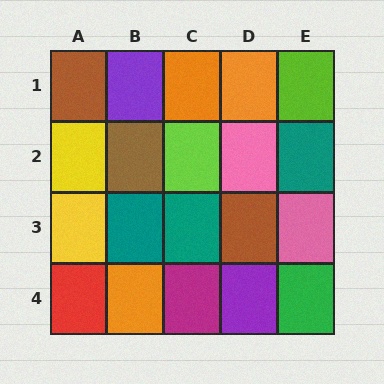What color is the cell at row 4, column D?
Purple.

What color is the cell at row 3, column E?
Pink.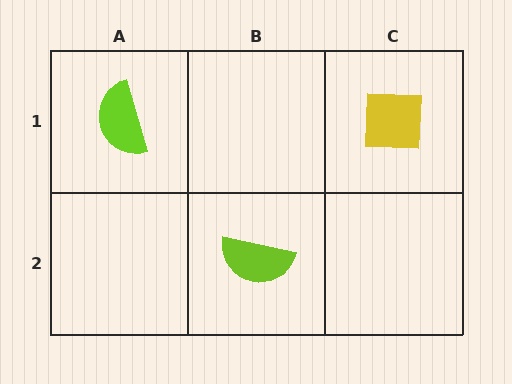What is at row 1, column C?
A yellow square.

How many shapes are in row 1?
2 shapes.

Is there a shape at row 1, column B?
No, that cell is empty.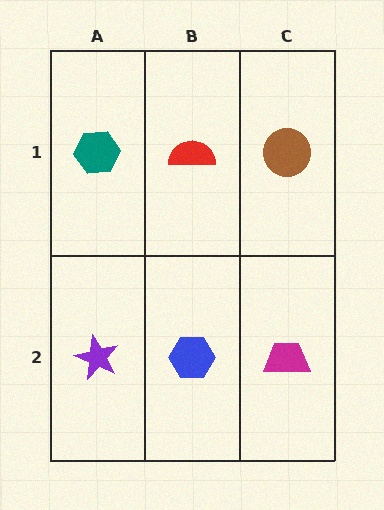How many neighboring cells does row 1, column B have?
3.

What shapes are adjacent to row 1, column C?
A magenta trapezoid (row 2, column C), a red semicircle (row 1, column B).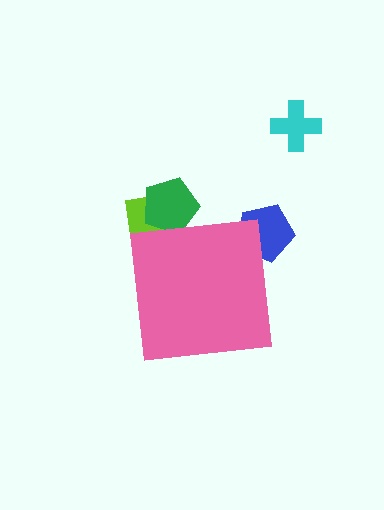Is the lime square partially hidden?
Yes, the lime square is partially hidden behind the pink square.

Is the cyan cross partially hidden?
No, the cyan cross is fully visible.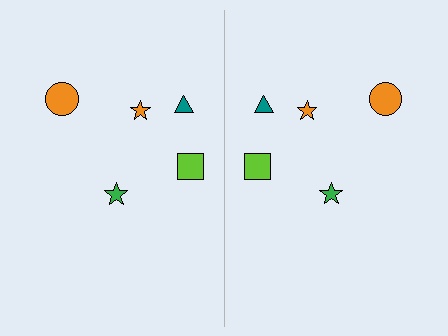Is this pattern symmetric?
Yes, this pattern has bilateral (reflection) symmetry.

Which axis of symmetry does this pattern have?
The pattern has a vertical axis of symmetry running through the center of the image.